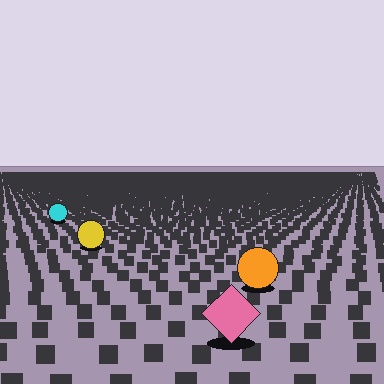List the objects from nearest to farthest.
From nearest to farthest: the pink diamond, the orange circle, the yellow circle, the cyan circle.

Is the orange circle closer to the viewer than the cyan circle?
Yes. The orange circle is closer — you can tell from the texture gradient: the ground texture is coarser near it.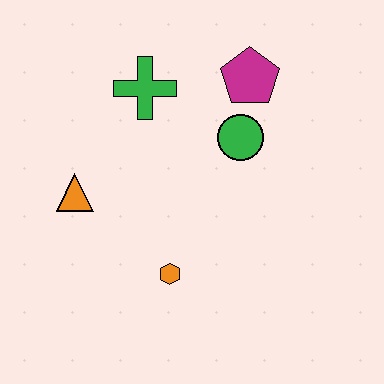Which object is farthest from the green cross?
The orange hexagon is farthest from the green cross.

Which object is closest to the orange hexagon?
The orange triangle is closest to the orange hexagon.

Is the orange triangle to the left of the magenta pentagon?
Yes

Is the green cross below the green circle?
No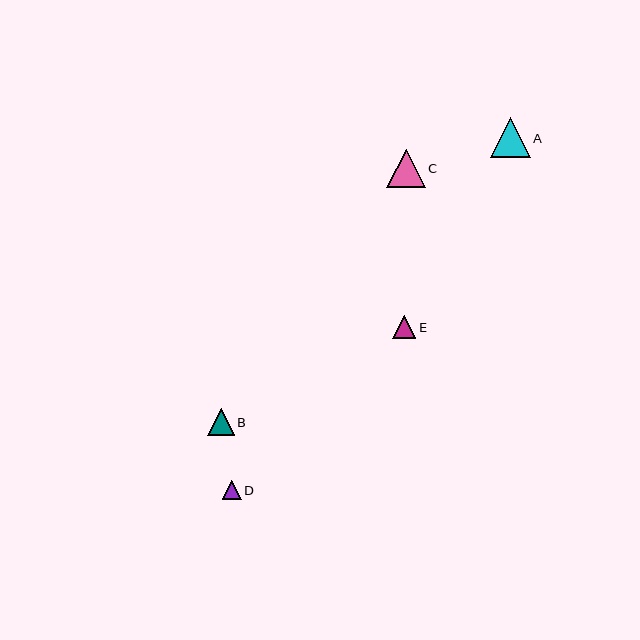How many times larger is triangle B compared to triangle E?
Triangle B is approximately 1.1 times the size of triangle E.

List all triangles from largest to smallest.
From largest to smallest: A, C, B, E, D.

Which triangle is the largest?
Triangle A is the largest with a size of approximately 39 pixels.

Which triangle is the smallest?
Triangle D is the smallest with a size of approximately 19 pixels.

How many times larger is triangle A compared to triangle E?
Triangle A is approximately 1.7 times the size of triangle E.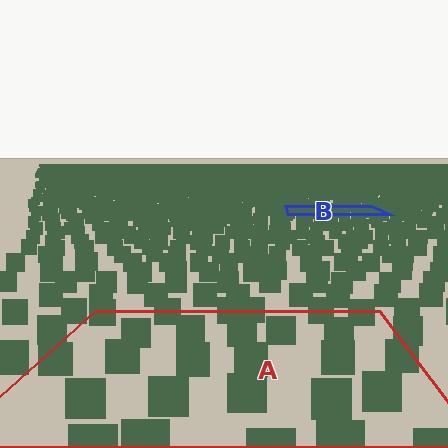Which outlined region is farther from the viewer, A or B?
Region B is farther from the viewer — the texture elements inside it appear smaller and more densely packed.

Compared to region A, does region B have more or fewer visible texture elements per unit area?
Region B has more texture elements per unit area — they are packed more densely because it is farther away.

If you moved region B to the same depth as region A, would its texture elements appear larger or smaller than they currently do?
They would appear larger. At a closer depth, the same texture elements are projected at a bigger on-screen size.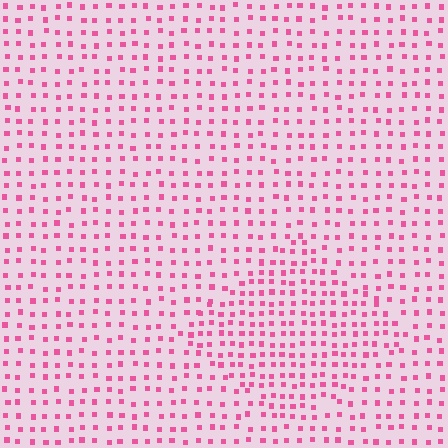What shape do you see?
I see a diamond.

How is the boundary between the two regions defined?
The boundary is defined by a change in element density (approximately 1.5x ratio). All elements are the same color, size, and shape.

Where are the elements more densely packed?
The elements are more densely packed inside the diamond boundary.